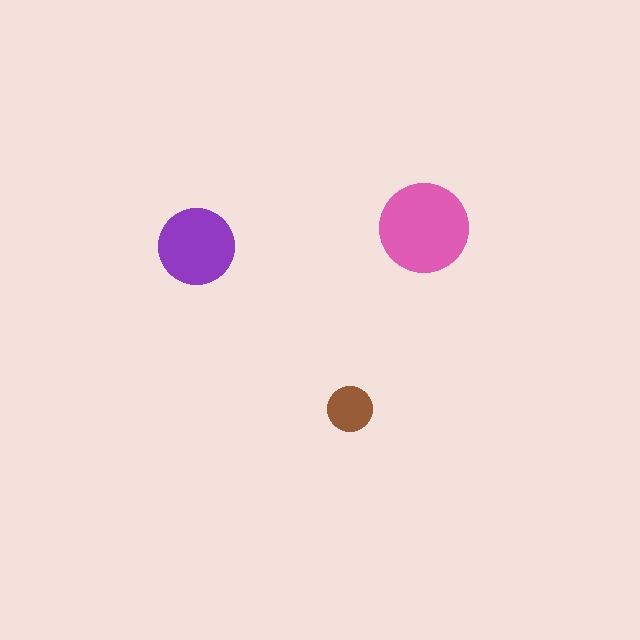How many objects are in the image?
There are 3 objects in the image.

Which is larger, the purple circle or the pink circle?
The pink one.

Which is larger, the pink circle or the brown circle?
The pink one.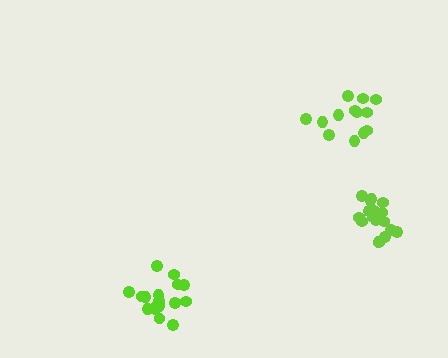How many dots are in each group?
Group 1: 18 dots, Group 2: 18 dots, Group 3: 13 dots (49 total).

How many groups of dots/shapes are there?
There are 3 groups.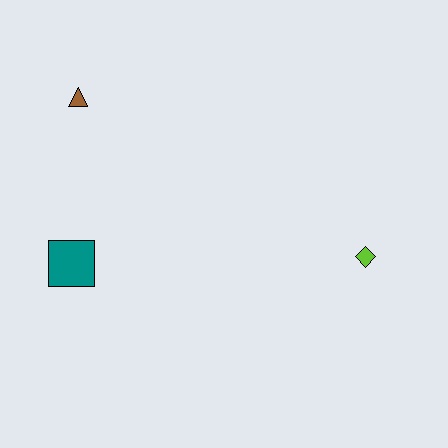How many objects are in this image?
There are 3 objects.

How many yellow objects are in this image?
There are no yellow objects.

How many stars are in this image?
There are no stars.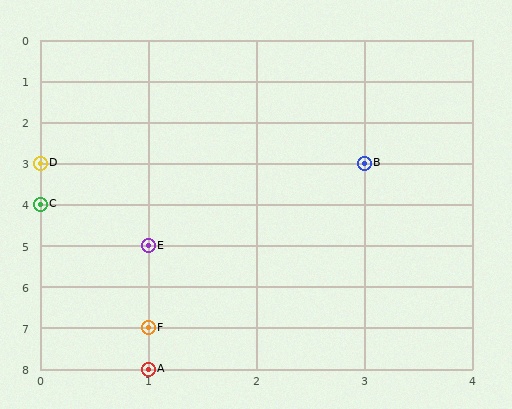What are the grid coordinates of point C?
Point C is at grid coordinates (0, 4).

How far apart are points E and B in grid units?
Points E and B are 2 columns and 2 rows apart (about 2.8 grid units diagonally).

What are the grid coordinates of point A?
Point A is at grid coordinates (1, 8).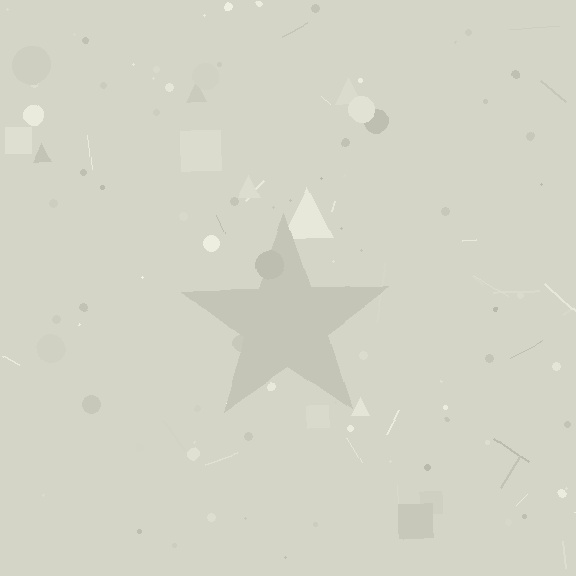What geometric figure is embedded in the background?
A star is embedded in the background.